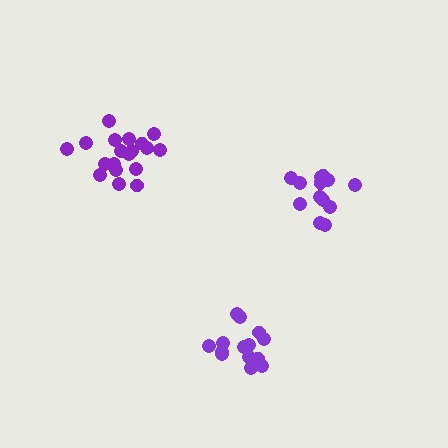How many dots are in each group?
Group 1: 14 dots, Group 2: 14 dots, Group 3: 19 dots (47 total).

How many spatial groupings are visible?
There are 3 spatial groupings.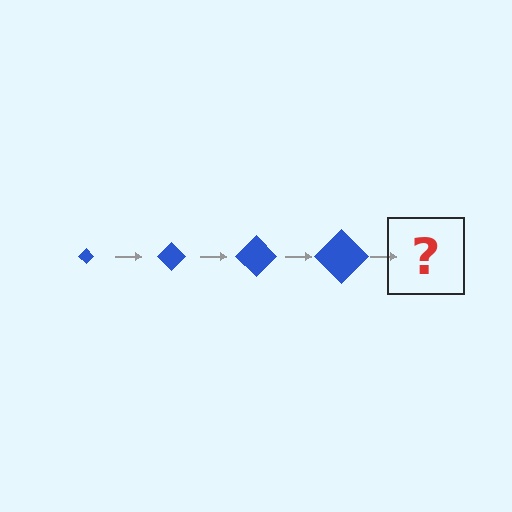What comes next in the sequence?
The next element should be a blue diamond, larger than the previous one.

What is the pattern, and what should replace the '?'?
The pattern is that the diamond gets progressively larger each step. The '?' should be a blue diamond, larger than the previous one.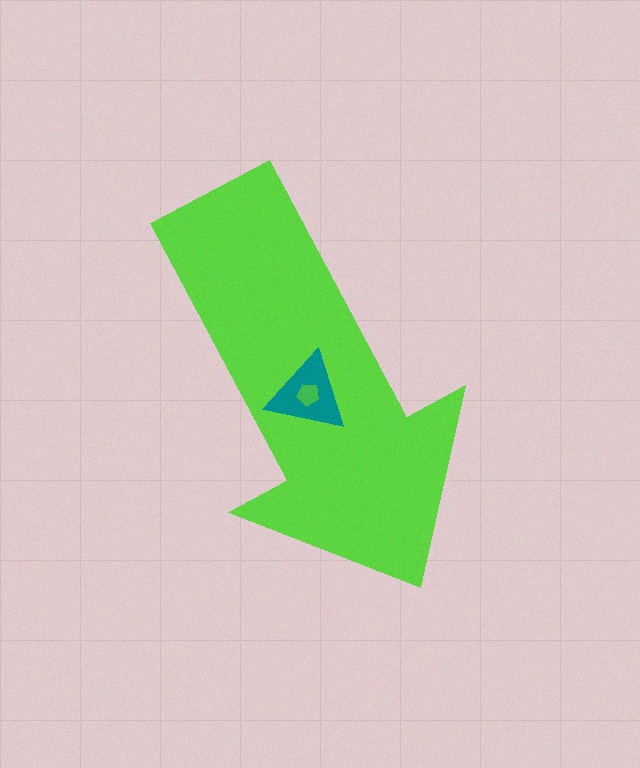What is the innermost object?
The green pentagon.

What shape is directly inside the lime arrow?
The teal triangle.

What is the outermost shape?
The lime arrow.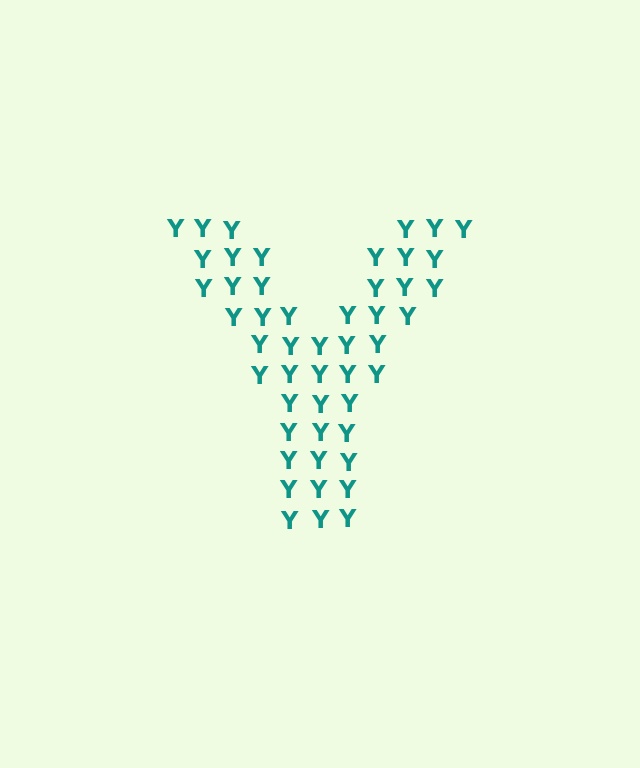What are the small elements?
The small elements are letter Y's.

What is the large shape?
The large shape is the letter Y.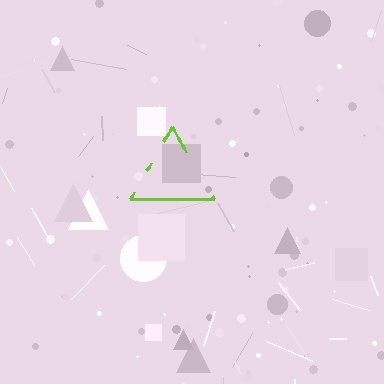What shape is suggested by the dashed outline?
The dashed outline suggests a triangle.